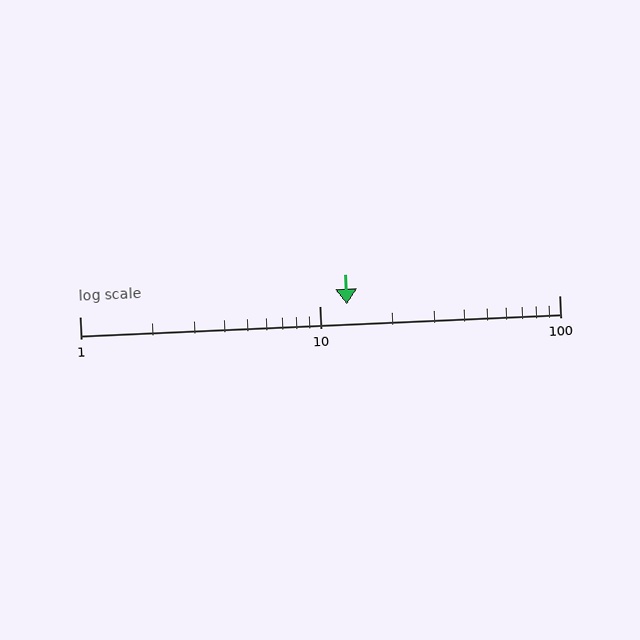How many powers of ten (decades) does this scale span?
The scale spans 2 decades, from 1 to 100.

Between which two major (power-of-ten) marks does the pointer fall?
The pointer is between 10 and 100.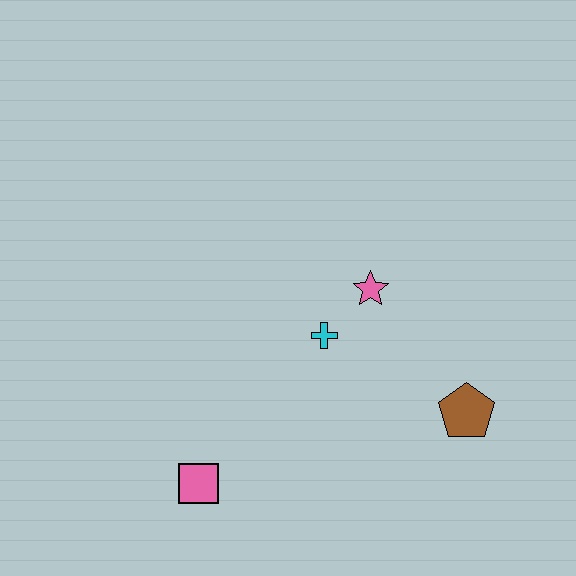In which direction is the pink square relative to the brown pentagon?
The pink square is to the left of the brown pentagon.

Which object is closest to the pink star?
The cyan cross is closest to the pink star.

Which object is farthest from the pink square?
The brown pentagon is farthest from the pink square.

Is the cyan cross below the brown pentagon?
No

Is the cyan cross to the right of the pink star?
No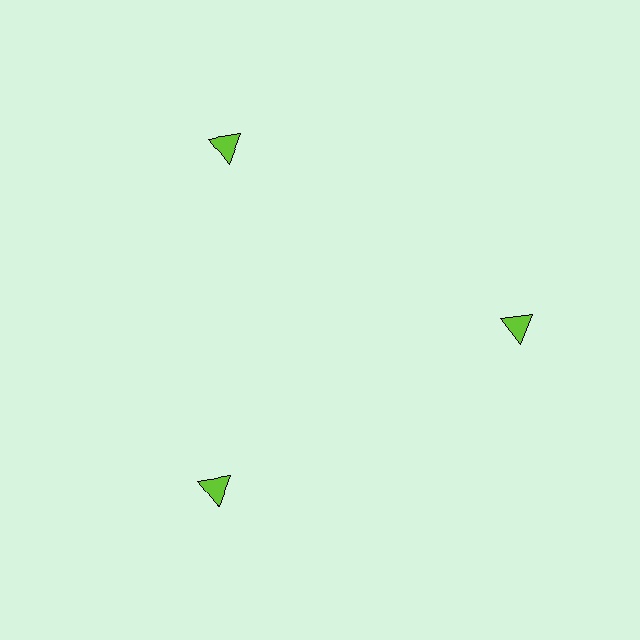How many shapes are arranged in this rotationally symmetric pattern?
There are 3 shapes, arranged in 3 groups of 1.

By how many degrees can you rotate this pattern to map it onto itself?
The pattern maps onto itself every 120 degrees of rotation.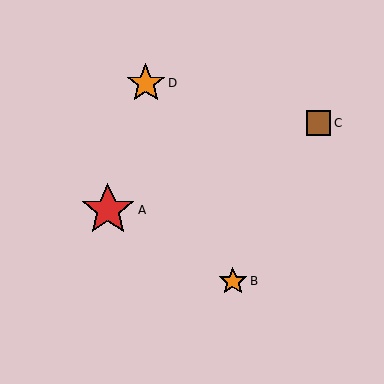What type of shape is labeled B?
Shape B is an orange star.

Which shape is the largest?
The red star (labeled A) is the largest.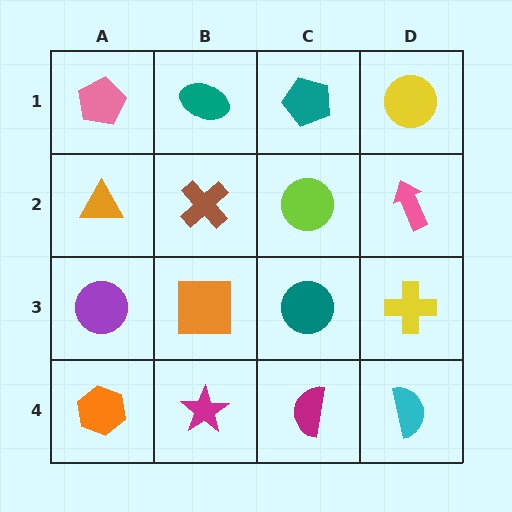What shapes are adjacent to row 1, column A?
An orange triangle (row 2, column A), a teal ellipse (row 1, column B).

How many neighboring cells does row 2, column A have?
3.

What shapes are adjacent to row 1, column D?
A pink arrow (row 2, column D), a teal pentagon (row 1, column C).